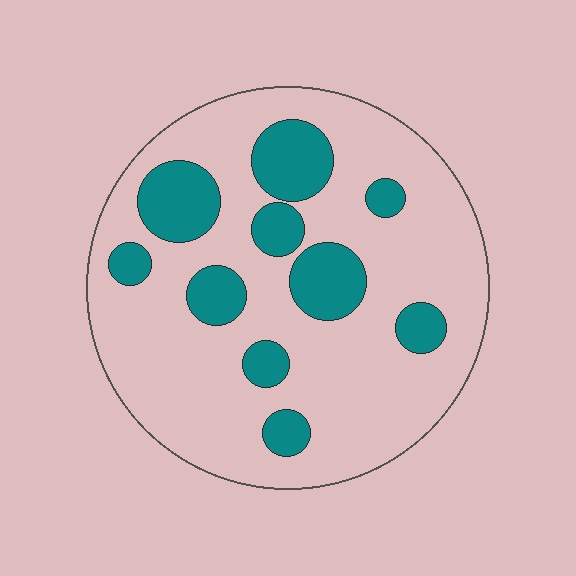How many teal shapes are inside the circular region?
10.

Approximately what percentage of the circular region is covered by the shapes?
Approximately 25%.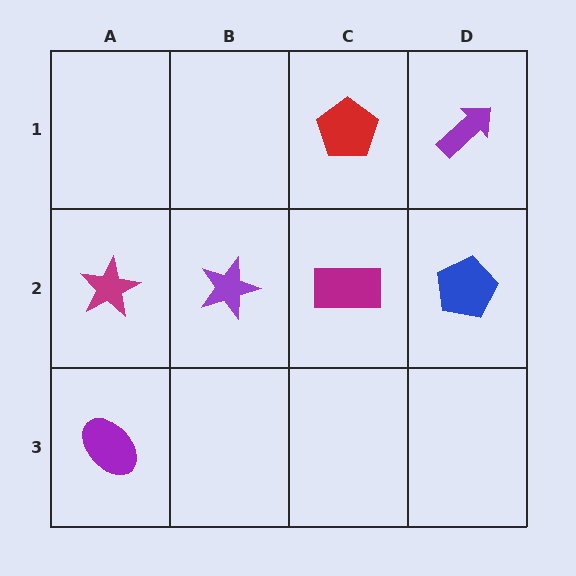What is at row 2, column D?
A blue pentagon.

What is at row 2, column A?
A magenta star.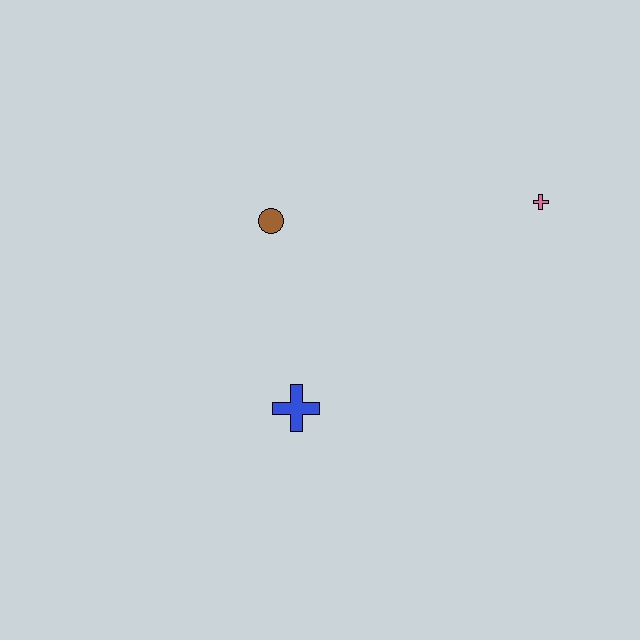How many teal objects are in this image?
There are no teal objects.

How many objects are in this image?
There are 3 objects.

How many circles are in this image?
There is 1 circle.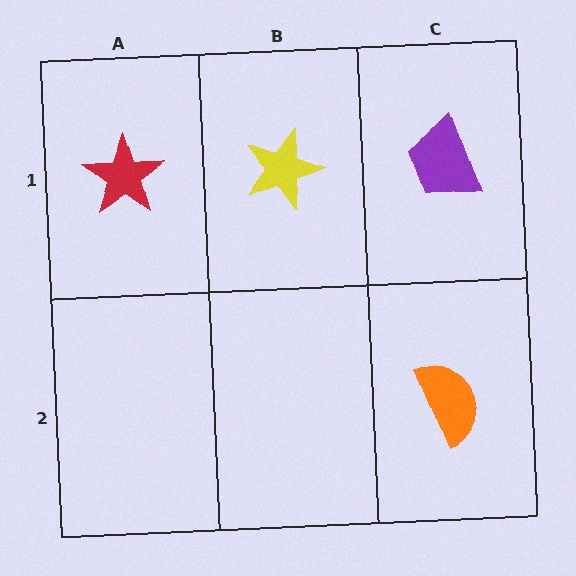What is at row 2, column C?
An orange semicircle.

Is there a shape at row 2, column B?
No, that cell is empty.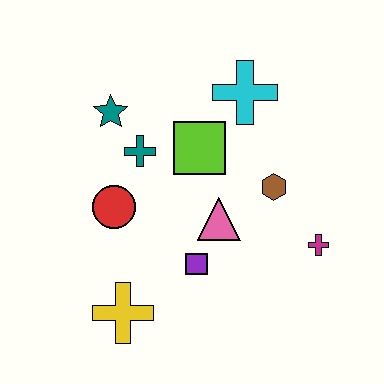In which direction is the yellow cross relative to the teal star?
The yellow cross is below the teal star.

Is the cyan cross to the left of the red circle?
No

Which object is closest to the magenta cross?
The brown hexagon is closest to the magenta cross.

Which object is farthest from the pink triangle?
The teal star is farthest from the pink triangle.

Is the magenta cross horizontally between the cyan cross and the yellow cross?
No